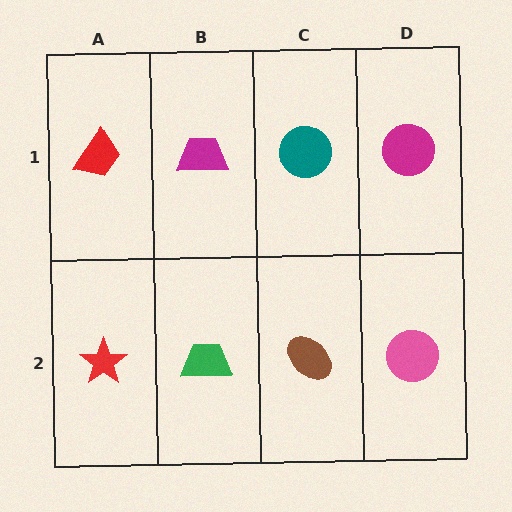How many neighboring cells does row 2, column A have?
2.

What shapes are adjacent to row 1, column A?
A red star (row 2, column A), a magenta trapezoid (row 1, column B).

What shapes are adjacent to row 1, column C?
A brown ellipse (row 2, column C), a magenta trapezoid (row 1, column B), a magenta circle (row 1, column D).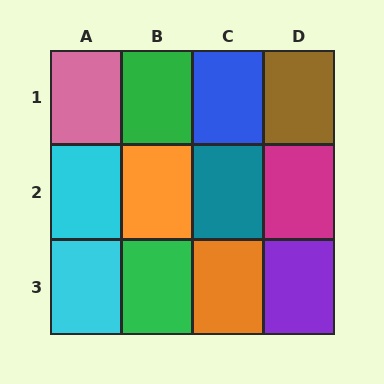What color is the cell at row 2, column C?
Teal.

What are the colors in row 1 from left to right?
Pink, green, blue, brown.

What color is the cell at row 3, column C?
Orange.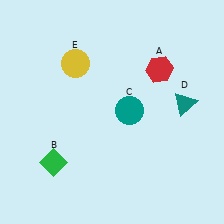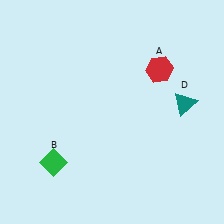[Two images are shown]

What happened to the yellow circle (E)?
The yellow circle (E) was removed in Image 2. It was in the top-left area of Image 1.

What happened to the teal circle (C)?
The teal circle (C) was removed in Image 2. It was in the top-right area of Image 1.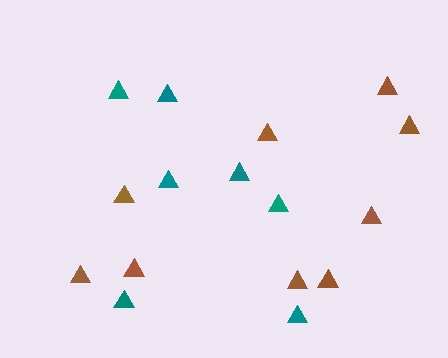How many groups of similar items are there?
There are 2 groups: one group of brown triangles (9) and one group of teal triangles (7).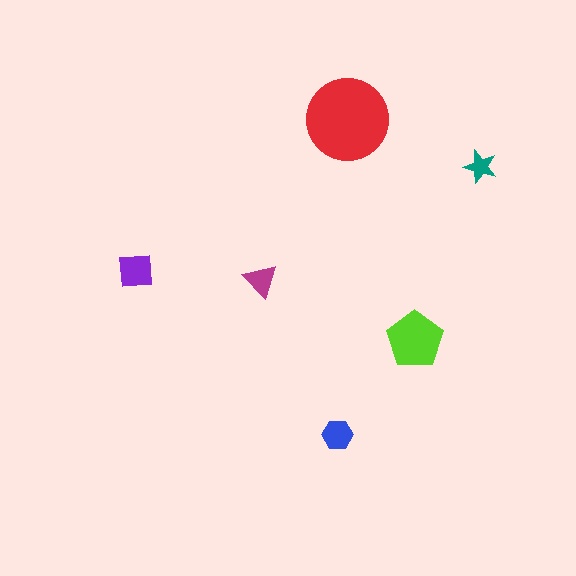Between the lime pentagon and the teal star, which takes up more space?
The lime pentagon.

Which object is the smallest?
The teal star.